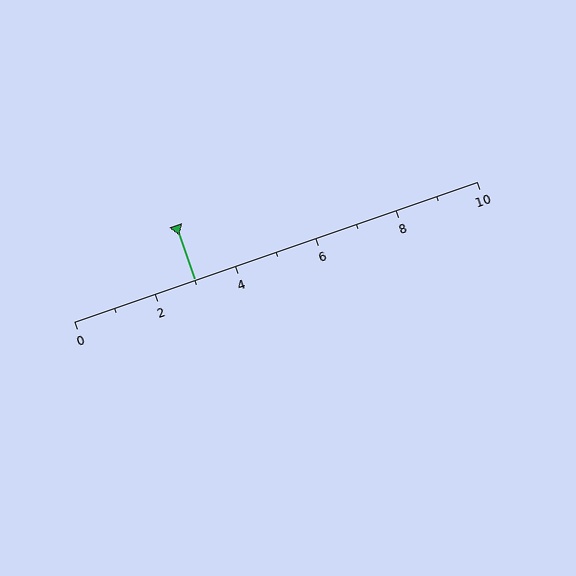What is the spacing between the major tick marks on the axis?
The major ticks are spaced 2 apart.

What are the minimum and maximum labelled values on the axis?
The axis runs from 0 to 10.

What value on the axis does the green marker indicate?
The marker indicates approximately 3.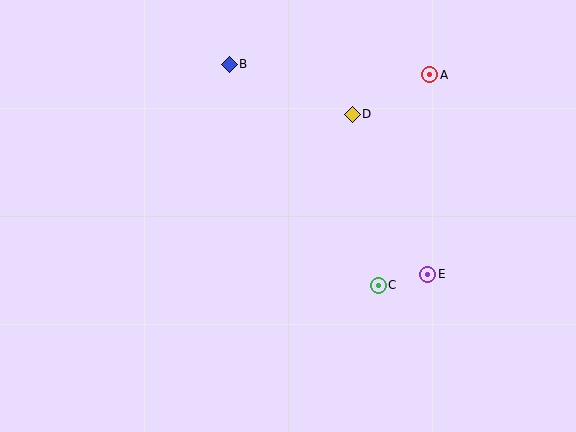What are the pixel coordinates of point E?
Point E is at (428, 274).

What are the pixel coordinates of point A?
Point A is at (430, 75).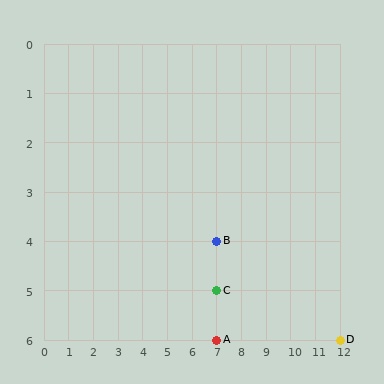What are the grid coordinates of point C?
Point C is at grid coordinates (7, 5).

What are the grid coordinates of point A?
Point A is at grid coordinates (7, 6).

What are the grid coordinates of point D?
Point D is at grid coordinates (12, 6).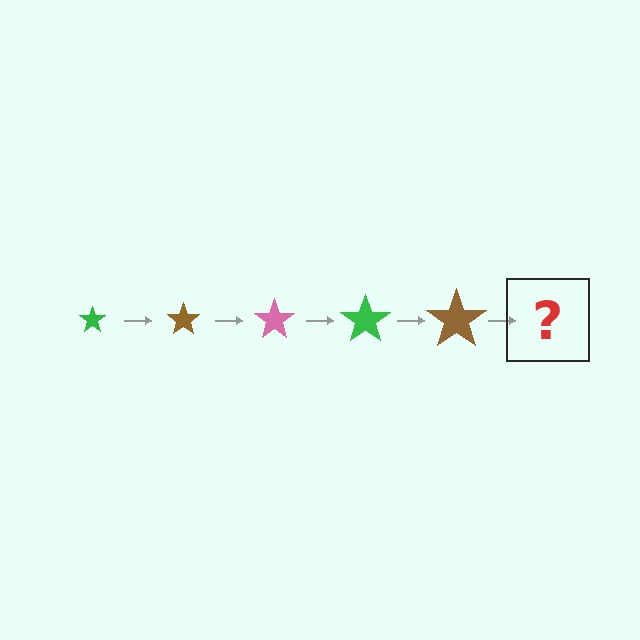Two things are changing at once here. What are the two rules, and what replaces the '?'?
The two rules are that the star grows larger each step and the color cycles through green, brown, and pink. The '?' should be a pink star, larger than the previous one.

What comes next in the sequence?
The next element should be a pink star, larger than the previous one.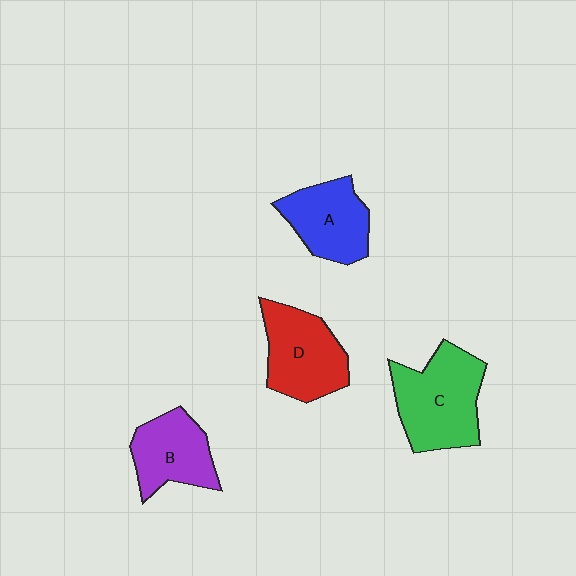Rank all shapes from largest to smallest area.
From largest to smallest: C (green), D (red), A (blue), B (purple).